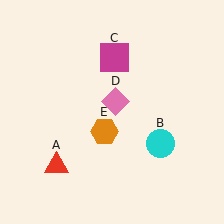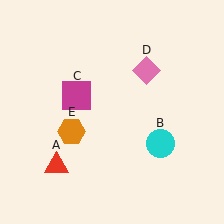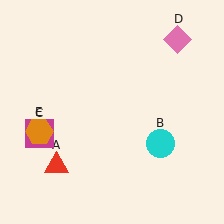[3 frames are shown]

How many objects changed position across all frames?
3 objects changed position: magenta square (object C), pink diamond (object D), orange hexagon (object E).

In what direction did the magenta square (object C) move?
The magenta square (object C) moved down and to the left.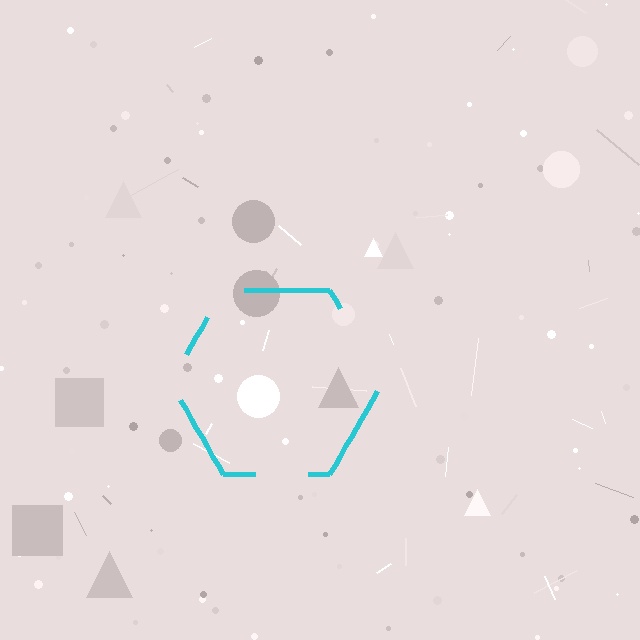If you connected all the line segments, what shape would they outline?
They would outline a hexagon.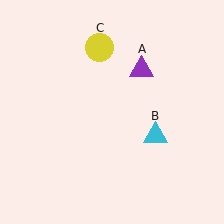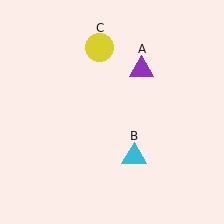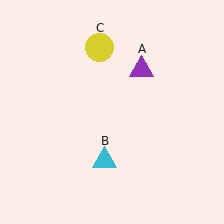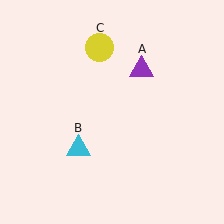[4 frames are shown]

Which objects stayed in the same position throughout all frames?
Purple triangle (object A) and yellow circle (object C) remained stationary.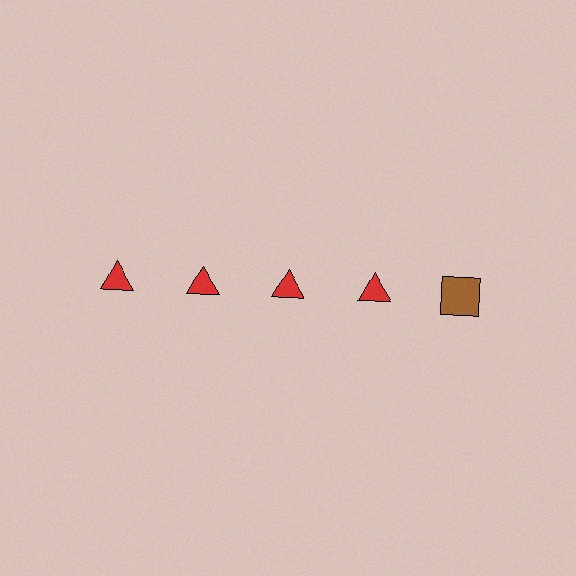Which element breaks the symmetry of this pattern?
The brown square in the top row, rightmost column breaks the symmetry. All other shapes are red triangles.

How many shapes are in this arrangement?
There are 5 shapes arranged in a grid pattern.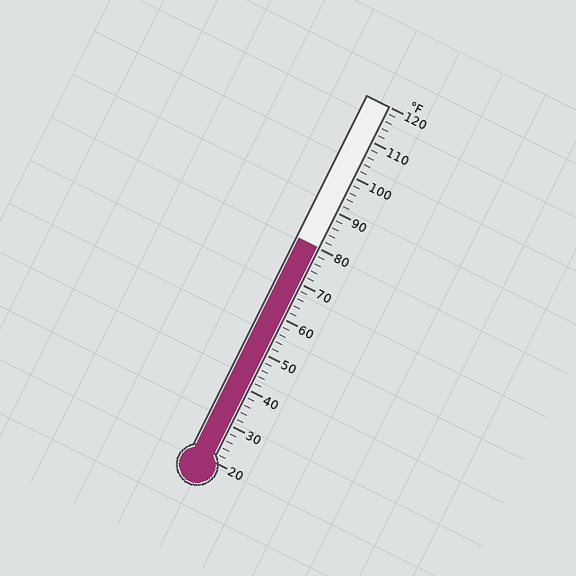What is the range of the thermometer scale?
The thermometer scale ranges from 20°F to 120°F.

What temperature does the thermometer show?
The thermometer shows approximately 80°F.